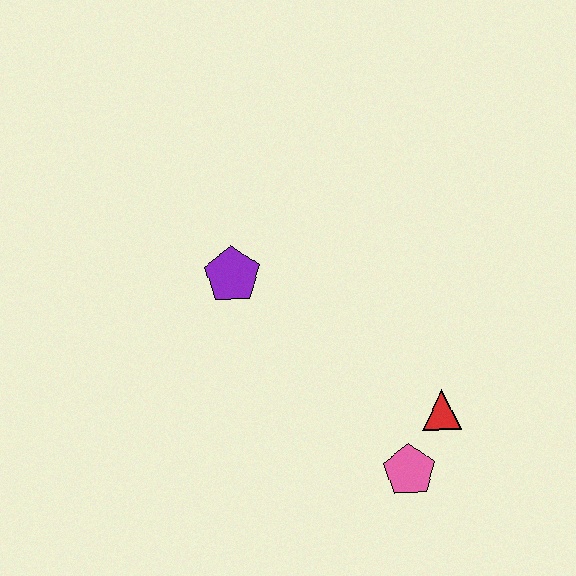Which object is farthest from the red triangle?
The purple pentagon is farthest from the red triangle.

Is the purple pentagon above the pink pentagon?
Yes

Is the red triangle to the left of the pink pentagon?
No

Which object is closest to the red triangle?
The pink pentagon is closest to the red triangle.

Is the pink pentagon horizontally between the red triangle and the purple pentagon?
Yes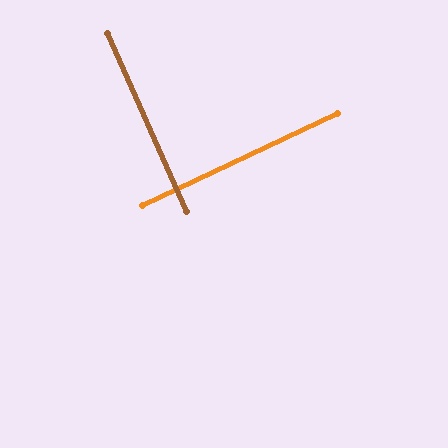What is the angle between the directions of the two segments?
Approximately 89 degrees.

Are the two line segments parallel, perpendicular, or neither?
Perpendicular — they meet at approximately 89°.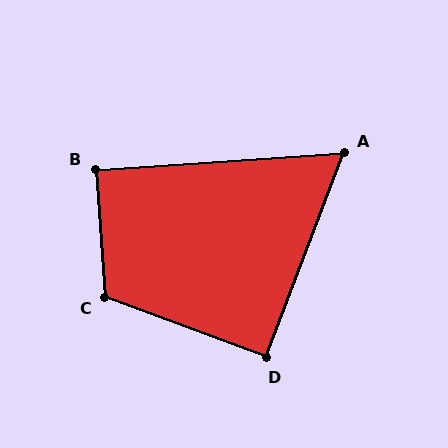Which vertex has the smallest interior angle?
A, at approximately 65 degrees.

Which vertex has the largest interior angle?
C, at approximately 115 degrees.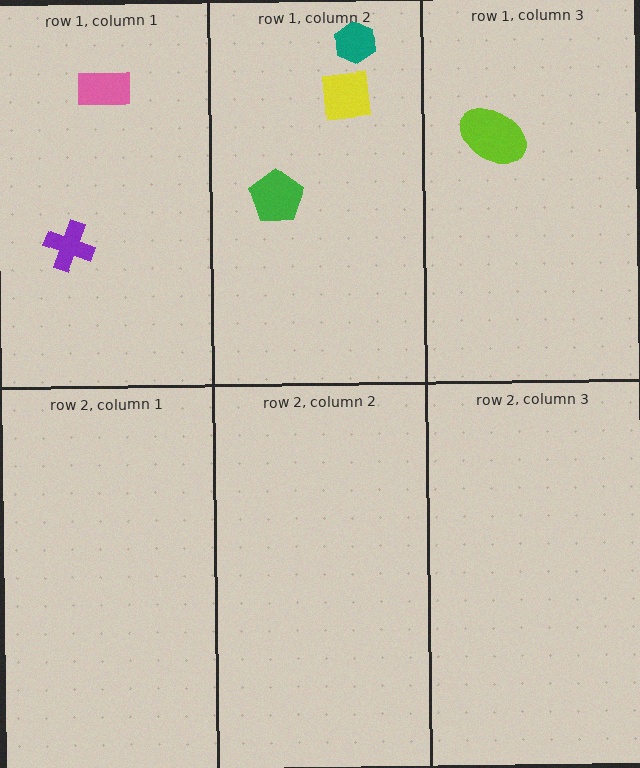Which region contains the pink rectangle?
The row 1, column 1 region.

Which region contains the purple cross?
The row 1, column 1 region.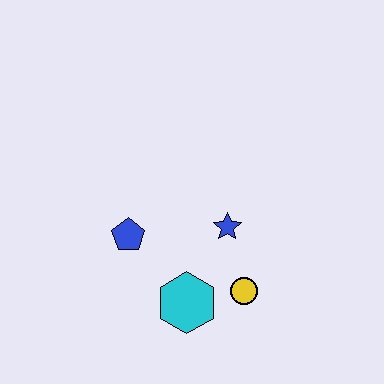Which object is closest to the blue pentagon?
The cyan hexagon is closest to the blue pentagon.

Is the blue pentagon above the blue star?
No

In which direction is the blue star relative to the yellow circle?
The blue star is above the yellow circle.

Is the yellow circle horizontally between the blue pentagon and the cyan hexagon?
No